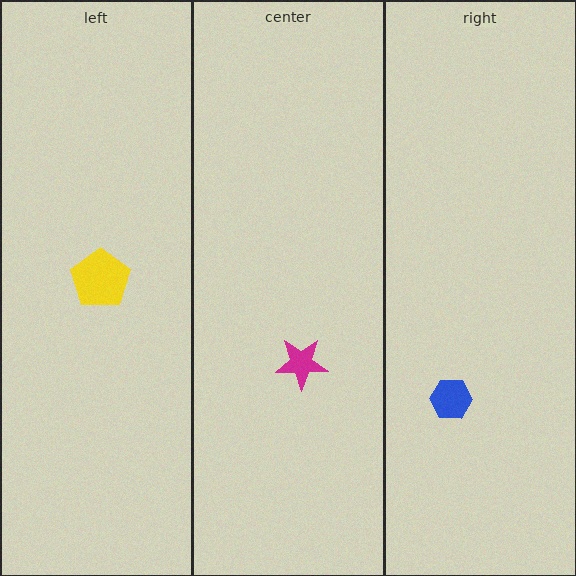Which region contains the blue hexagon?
The right region.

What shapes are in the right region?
The blue hexagon.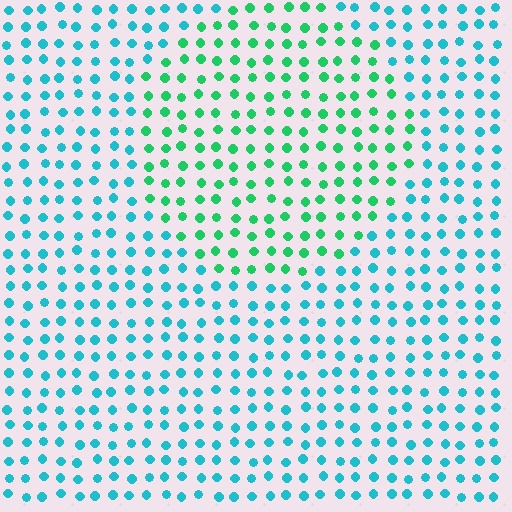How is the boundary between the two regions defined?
The boundary is defined purely by a slight shift in hue (about 41 degrees). Spacing, size, and orientation are identical on both sides.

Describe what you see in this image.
The image is filled with small cyan elements in a uniform arrangement. A circle-shaped region is visible where the elements are tinted to a slightly different hue, forming a subtle color boundary.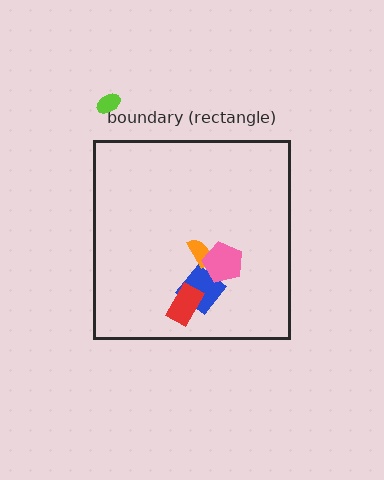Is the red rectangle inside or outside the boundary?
Inside.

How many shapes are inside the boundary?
4 inside, 1 outside.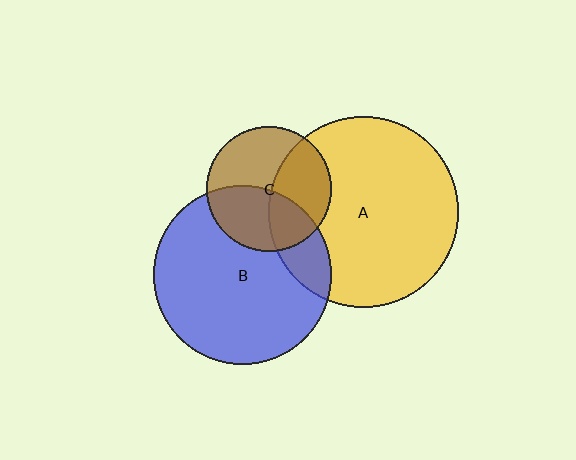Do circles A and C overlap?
Yes.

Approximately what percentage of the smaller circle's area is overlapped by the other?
Approximately 40%.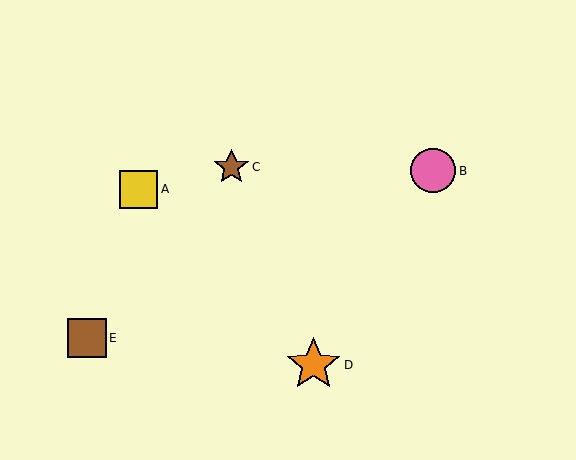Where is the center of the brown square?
The center of the brown square is at (87, 338).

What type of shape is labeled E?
Shape E is a brown square.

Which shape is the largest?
The orange star (labeled D) is the largest.